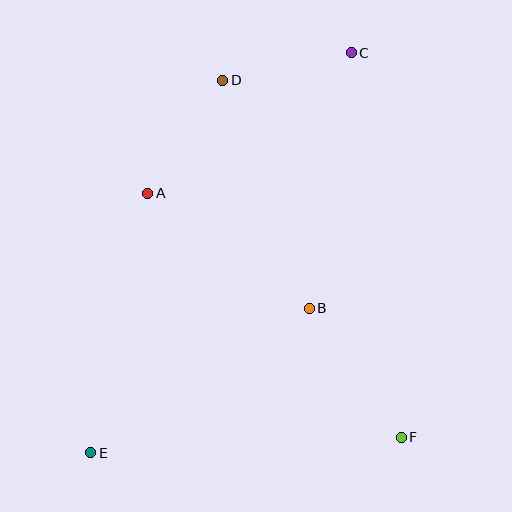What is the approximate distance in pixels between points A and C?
The distance between A and C is approximately 247 pixels.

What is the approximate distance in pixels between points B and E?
The distance between B and E is approximately 262 pixels.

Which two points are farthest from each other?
Points C and E are farthest from each other.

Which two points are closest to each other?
Points C and D are closest to each other.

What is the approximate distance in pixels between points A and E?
The distance between A and E is approximately 266 pixels.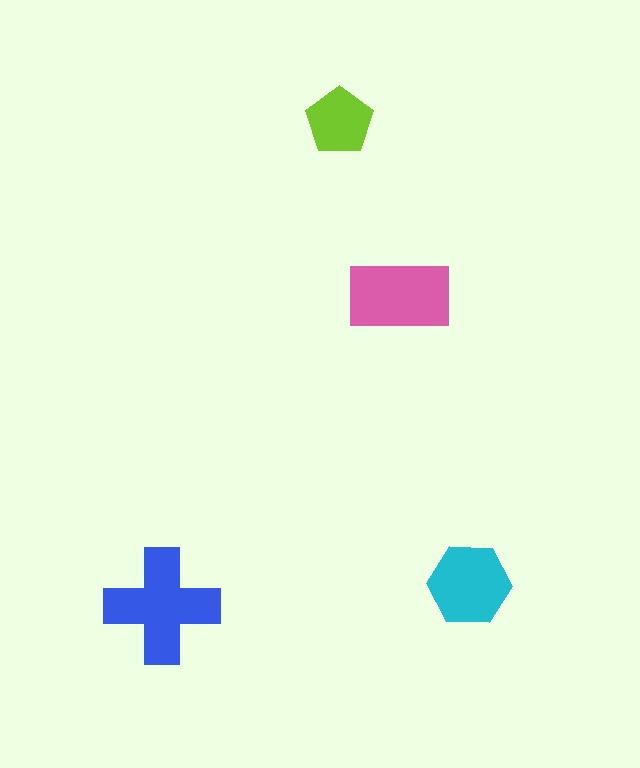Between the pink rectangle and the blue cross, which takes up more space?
The blue cross.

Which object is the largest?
The blue cross.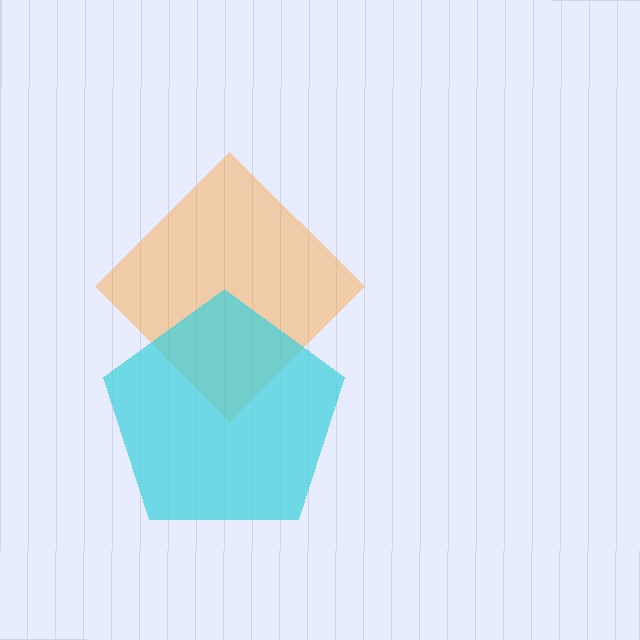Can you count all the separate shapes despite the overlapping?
Yes, there are 2 separate shapes.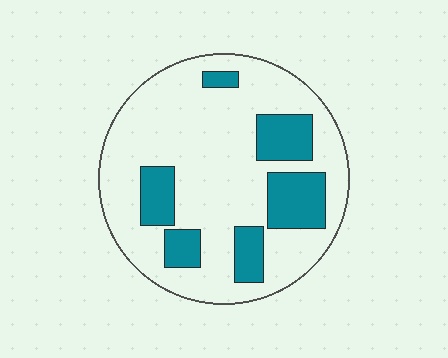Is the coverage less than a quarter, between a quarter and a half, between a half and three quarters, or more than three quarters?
Less than a quarter.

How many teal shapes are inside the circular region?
6.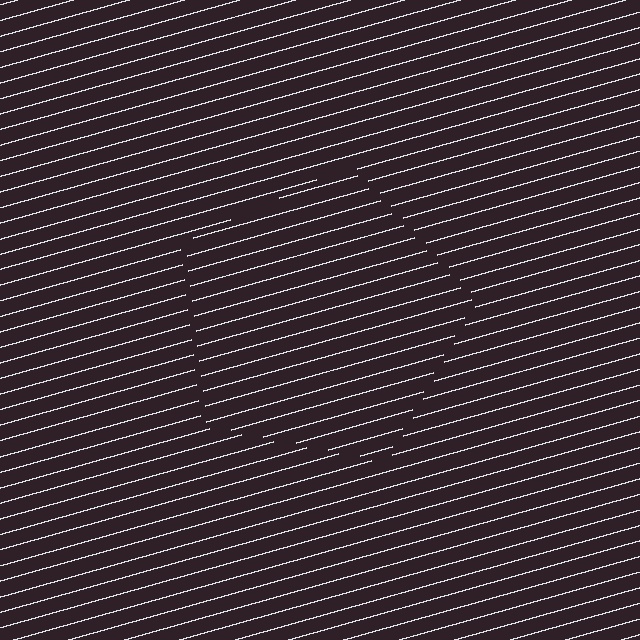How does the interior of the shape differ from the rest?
The interior of the shape contains the same grating, shifted by half a period — the contour is defined by the phase discontinuity where line-ends from the inner and outer gratings abut.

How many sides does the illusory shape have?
5 sides — the line-ends trace a pentagon.